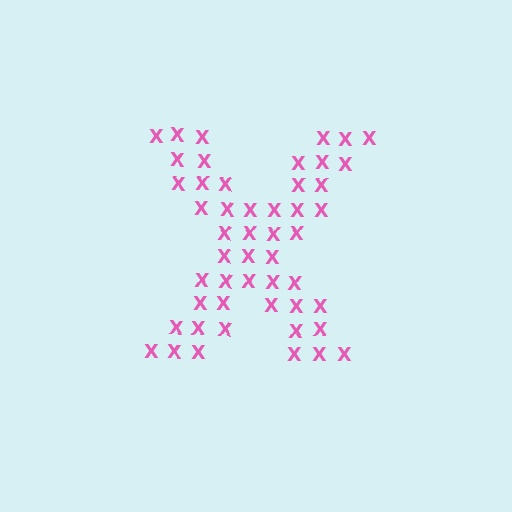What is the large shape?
The large shape is the letter X.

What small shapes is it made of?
It is made of small letter X's.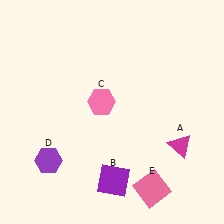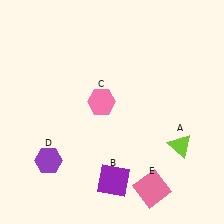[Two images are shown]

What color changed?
The triangle (A) changed from magenta in Image 1 to lime in Image 2.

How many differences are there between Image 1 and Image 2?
There is 1 difference between the two images.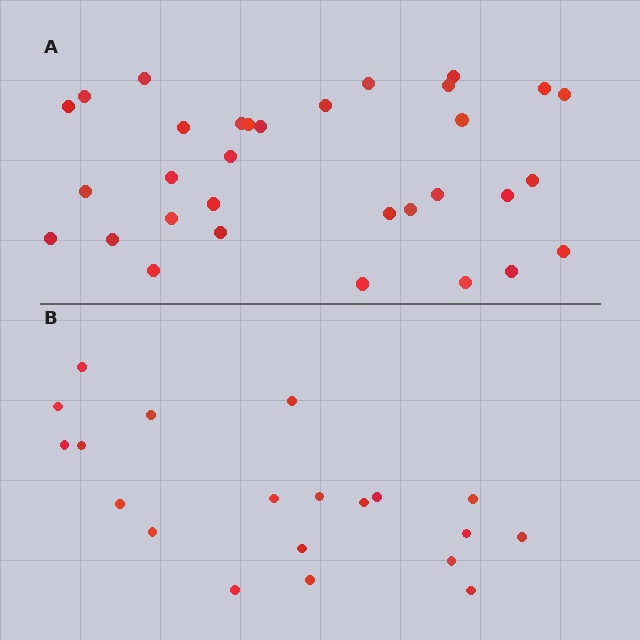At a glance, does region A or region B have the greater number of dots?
Region A (the top region) has more dots.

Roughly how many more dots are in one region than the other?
Region A has roughly 12 or so more dots than region B.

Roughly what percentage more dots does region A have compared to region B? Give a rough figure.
About 60% more.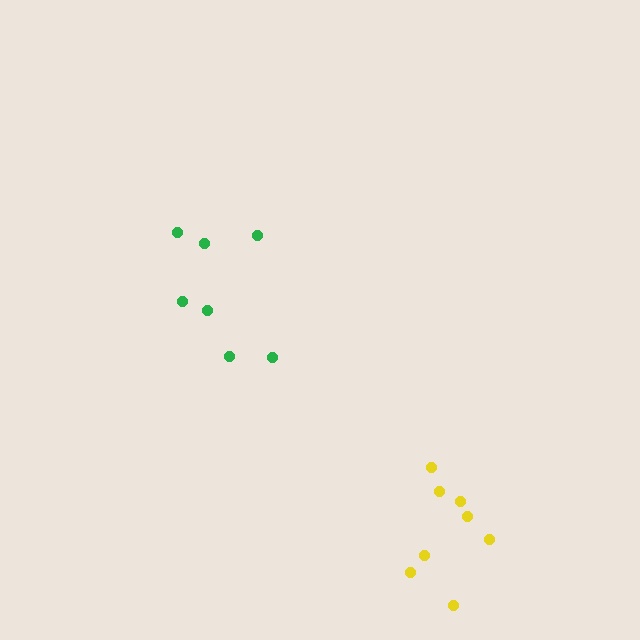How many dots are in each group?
Group 1: 8 dots, Group 2: 7 dots (15 total).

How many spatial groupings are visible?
There are 2 spatial groupings.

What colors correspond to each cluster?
The clusters are colored: yellow, green.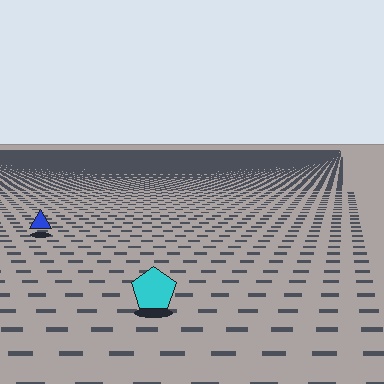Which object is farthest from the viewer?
The blue triangle is farthest from the viewer. It appears smaller and the ground texture around it is denser.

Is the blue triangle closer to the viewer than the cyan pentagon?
No. The cyan pentagon is closer — you can tell from the texture gradient: the ground texture is coarser near it.